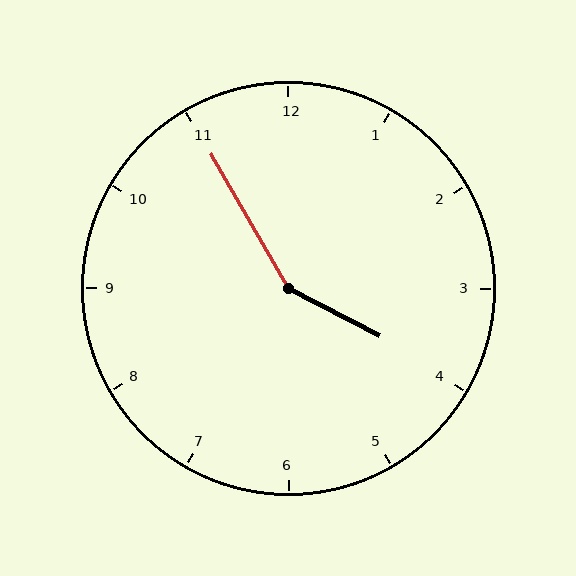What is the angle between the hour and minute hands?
Approximately 148 degrees.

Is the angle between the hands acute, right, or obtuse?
It is obtuse.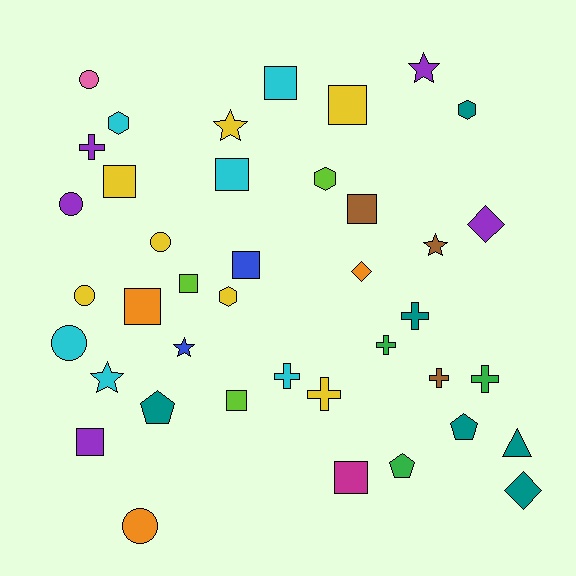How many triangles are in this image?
There is 1 triangle.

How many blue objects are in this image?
There are 2 blue objects.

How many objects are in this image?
There are 40 objects.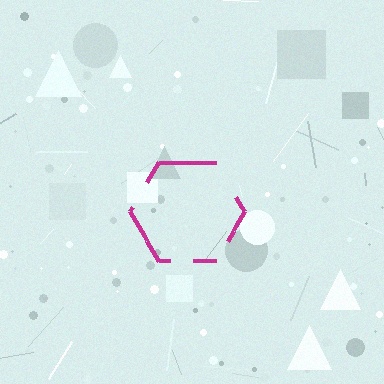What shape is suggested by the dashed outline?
The dashed outline suggests a hexagon.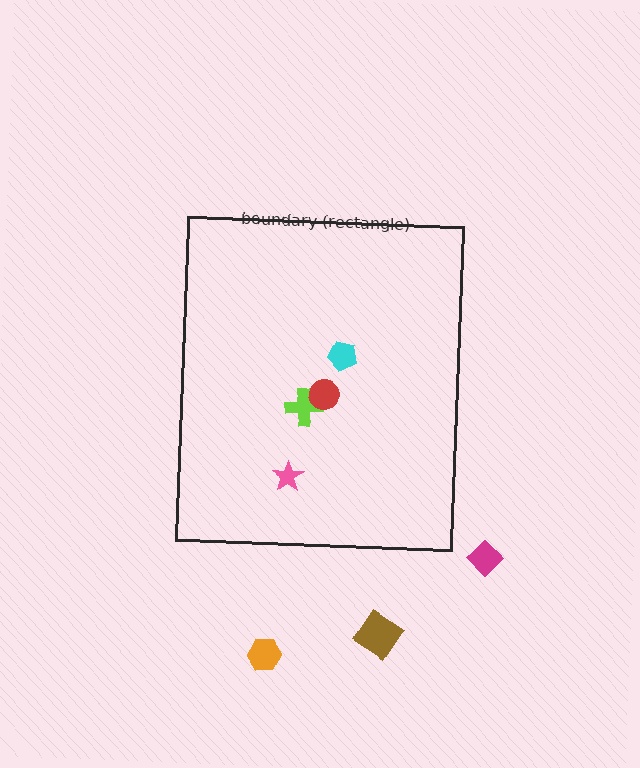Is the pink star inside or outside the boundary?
Inside.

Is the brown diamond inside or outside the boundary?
Outside.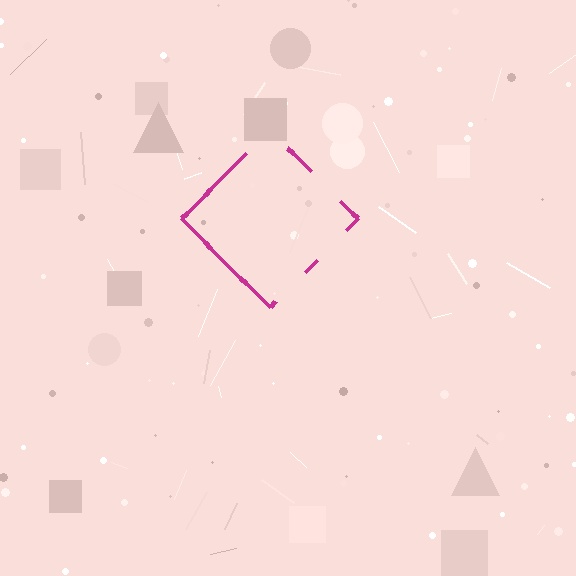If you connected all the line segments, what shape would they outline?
They would outline a diamond.